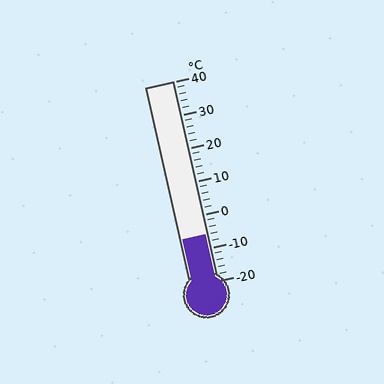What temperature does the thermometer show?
The thermometer shows approximately -6°C.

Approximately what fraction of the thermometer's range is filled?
The thermometer is filled to approximately 25% of its range.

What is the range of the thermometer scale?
The thermometer scale ranges from -20°C to 40°C.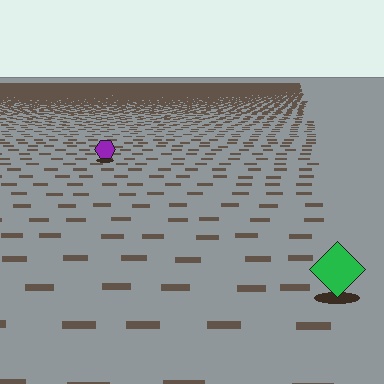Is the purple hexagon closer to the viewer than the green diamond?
No. The green diamond is closer — you can tell from the texture gradient: the ground texture is coarser near it.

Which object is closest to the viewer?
The green diamond is closest. The texture marks near it are larger and more spread out.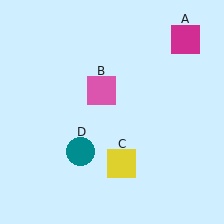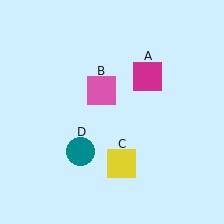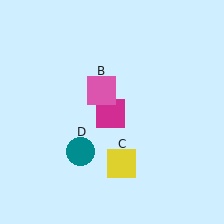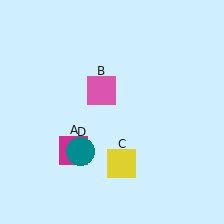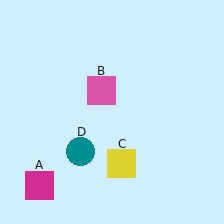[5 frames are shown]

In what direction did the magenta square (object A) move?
The magenta square (object A) moved down and to the left.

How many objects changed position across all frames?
1 object changed position: magenta square (object A).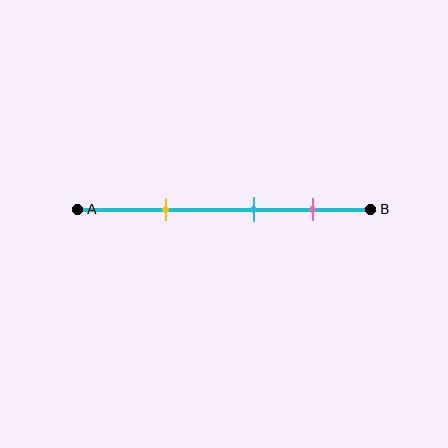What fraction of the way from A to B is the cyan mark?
The cyan mark is approximately 60% (0.6) of the way from A to B.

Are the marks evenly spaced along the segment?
Yes, the marks are approximately evenly spaced.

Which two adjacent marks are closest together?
The cyan and pink marks are the closest adjacent pair.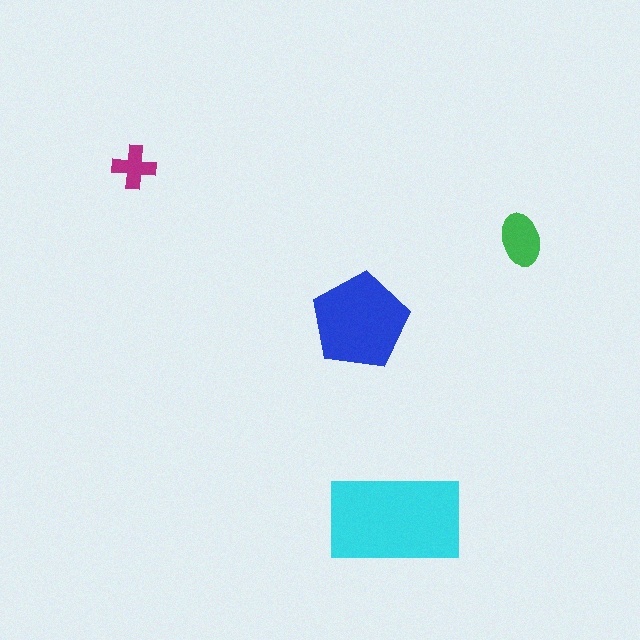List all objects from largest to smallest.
The cyan rectangle, the blue pentagon, the green ellipse, the magenta cross.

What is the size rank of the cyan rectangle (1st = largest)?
1st.